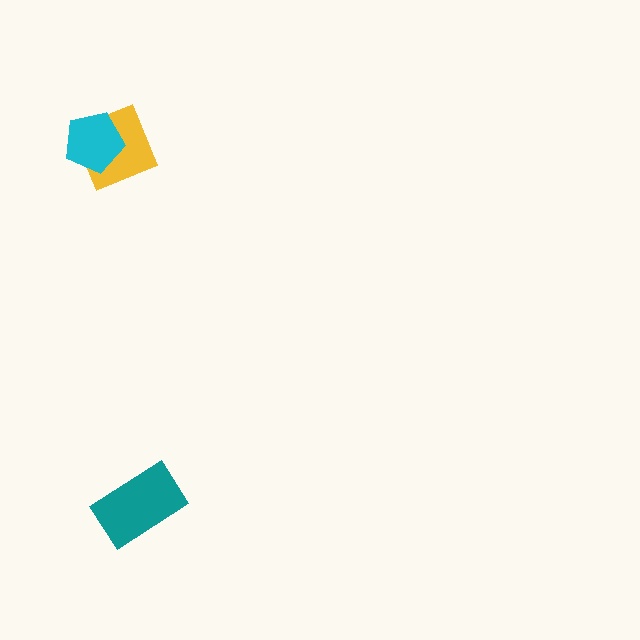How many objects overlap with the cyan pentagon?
1 object overlaps with the cyan pentagon.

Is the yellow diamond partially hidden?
Yes, it is partially covered by another shape.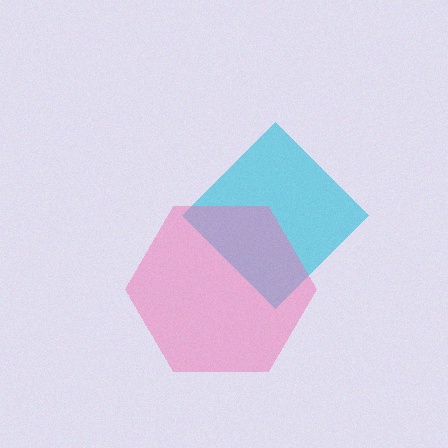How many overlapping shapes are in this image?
There are 2 overlapping shapes in the image.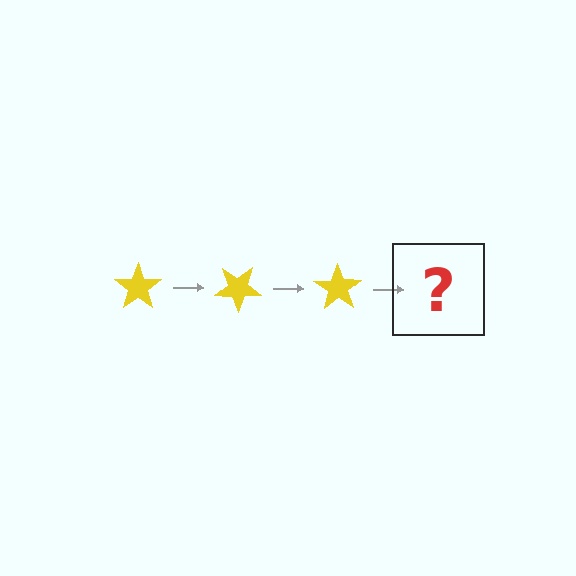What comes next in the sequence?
The next element should be a yellow star rotated 105 degrees.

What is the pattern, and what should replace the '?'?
The pattern is that the star rotates 35 degrees each step. The '?' should be a yellow star rotated 105 degrees.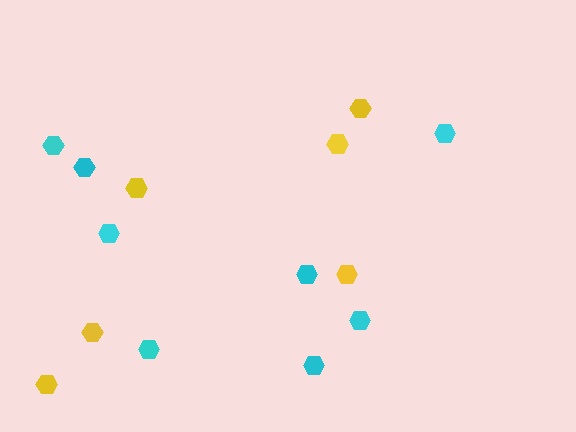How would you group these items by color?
There are 2 groups: one group of yellow hexagons (6) and one group of cyan hexagons (8).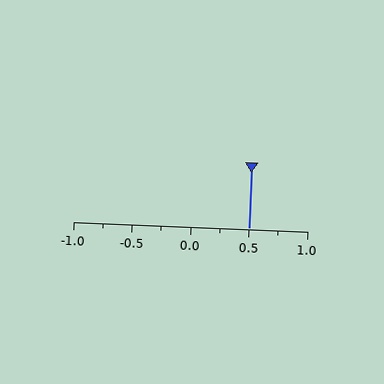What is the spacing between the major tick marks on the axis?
The major ticks are spaced 0.5 apart.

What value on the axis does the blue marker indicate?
The marker indicates approximately 0.5.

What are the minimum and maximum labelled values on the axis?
The axis runs from -1.0 to 1.0.